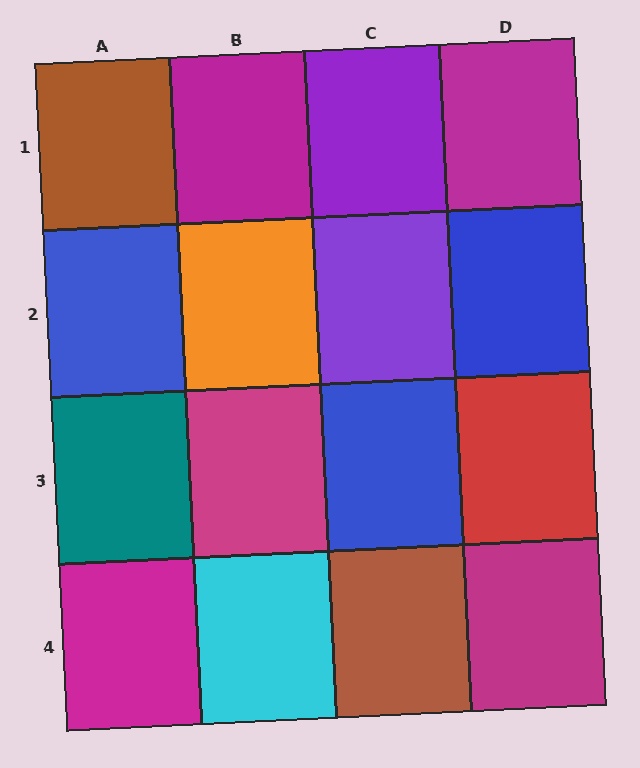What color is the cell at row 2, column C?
Purple.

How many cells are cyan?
1 cell is cyan.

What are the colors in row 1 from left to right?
Brown, magenta, purple, magenta.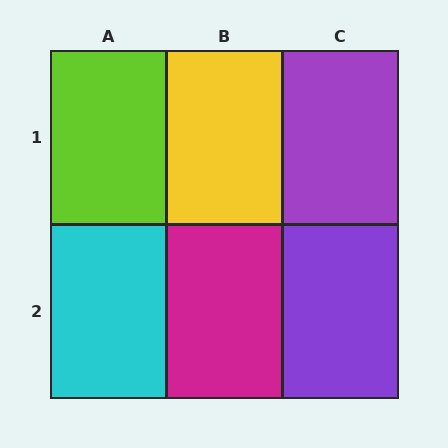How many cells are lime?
1 cell is lime.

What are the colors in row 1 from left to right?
Lime, yellow, purple.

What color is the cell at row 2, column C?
Purple.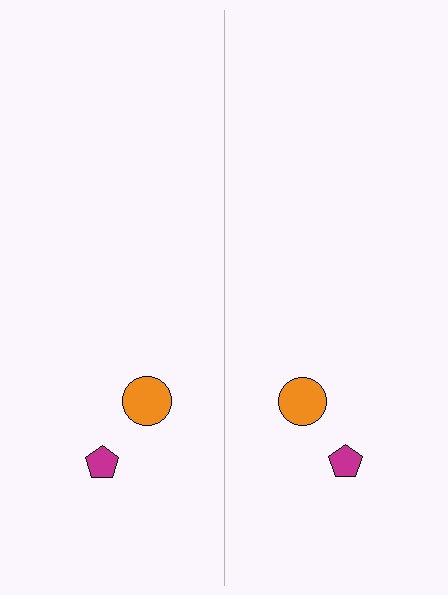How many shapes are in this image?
There are 4 shapes in this image.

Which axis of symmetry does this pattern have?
The pattern has a vertical axis of symmetry running through the center of the image.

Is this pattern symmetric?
Yes, this pattern has bilateral (reflection) symmetry.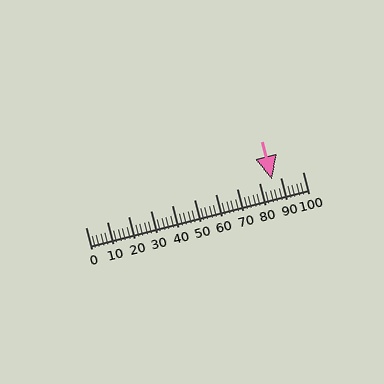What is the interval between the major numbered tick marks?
The major tick marks are spaced 10 units apart.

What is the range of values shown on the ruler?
The ruler shows values from 0 to 100.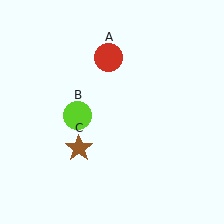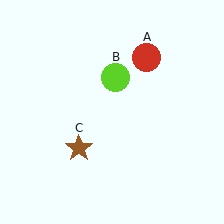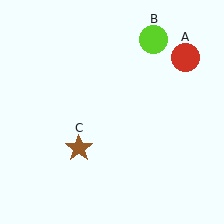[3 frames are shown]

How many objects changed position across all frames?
2 objects changed position: red circle (object A), lime circle (object B).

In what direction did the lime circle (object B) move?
The lime circle (object B) moved up and to the right.